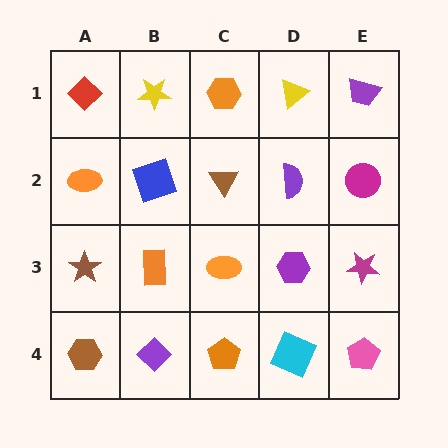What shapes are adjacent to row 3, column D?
A purple semicircle (row 2, column D), a cyan square (row 4, column D), an orange ellipse (row 3, column C), a magenta star (row 3, column E).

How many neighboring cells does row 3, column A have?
3.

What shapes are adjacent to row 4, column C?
An orange ellipse (row 3, column C), a purple diamond (row 4, column B), a cyan square (row 4, column D).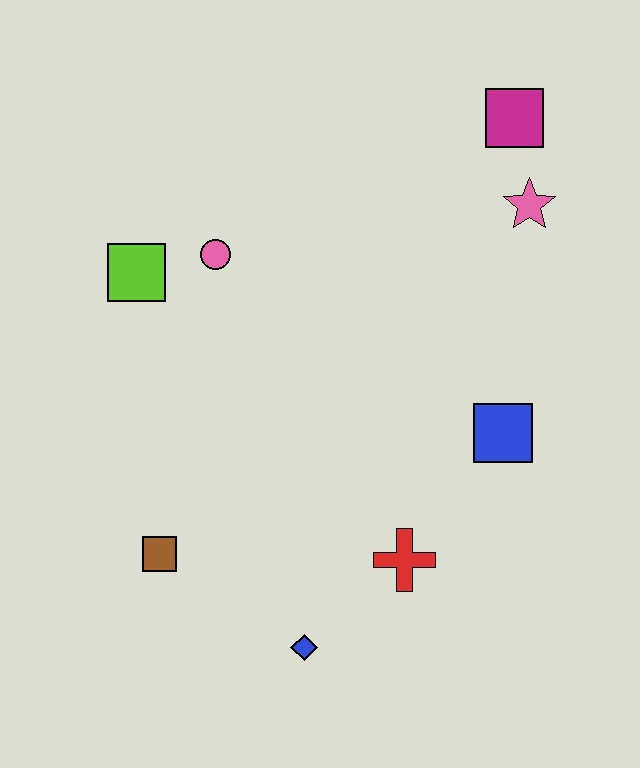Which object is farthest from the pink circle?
The blue diamond is farthest from the pink circle.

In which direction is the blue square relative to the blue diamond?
The blue square is above the blue diamond.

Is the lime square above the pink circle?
No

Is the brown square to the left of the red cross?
Yes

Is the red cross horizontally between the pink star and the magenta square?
No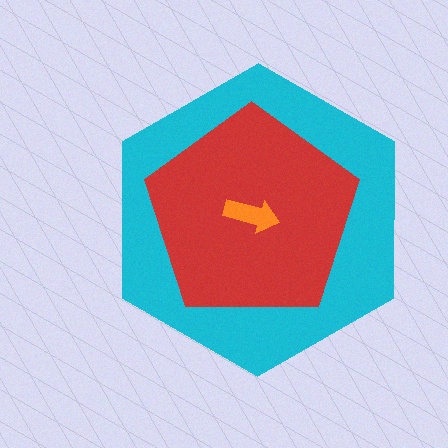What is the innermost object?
The orange arrow.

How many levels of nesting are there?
3.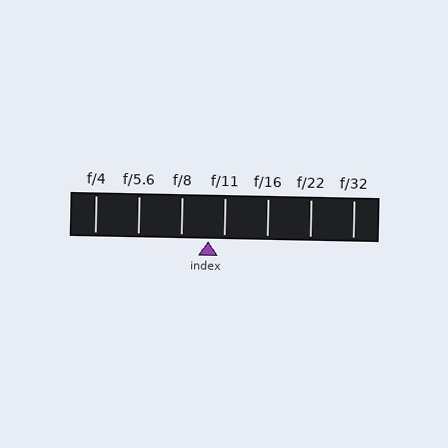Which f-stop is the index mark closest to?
The index mark is closest to f/11.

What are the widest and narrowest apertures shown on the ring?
The widest aperture shown is f/4 and the narrowest is f/32.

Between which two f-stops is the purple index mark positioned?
The index mark is between f/8 and f/11.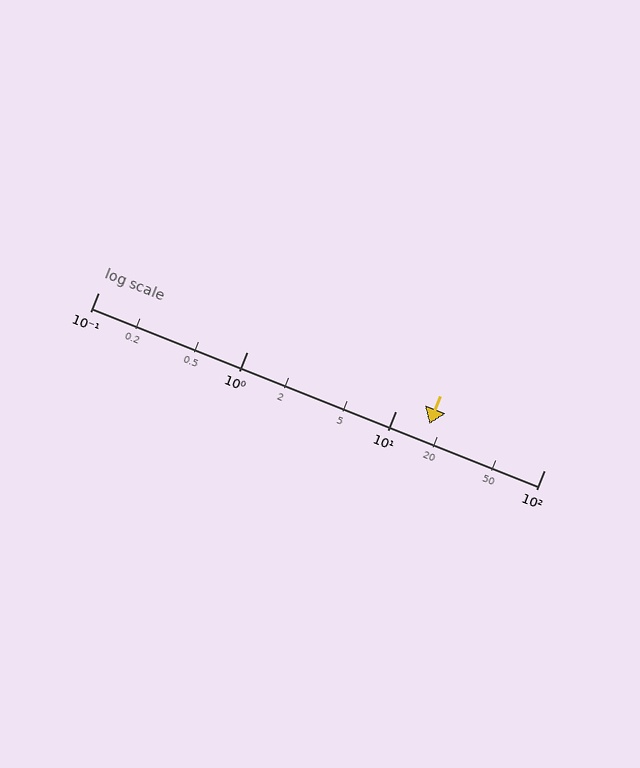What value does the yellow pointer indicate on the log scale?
The pointer indicates approximately 17.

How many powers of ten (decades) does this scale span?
The scale spans 3 decades, from 0.1 to 100.